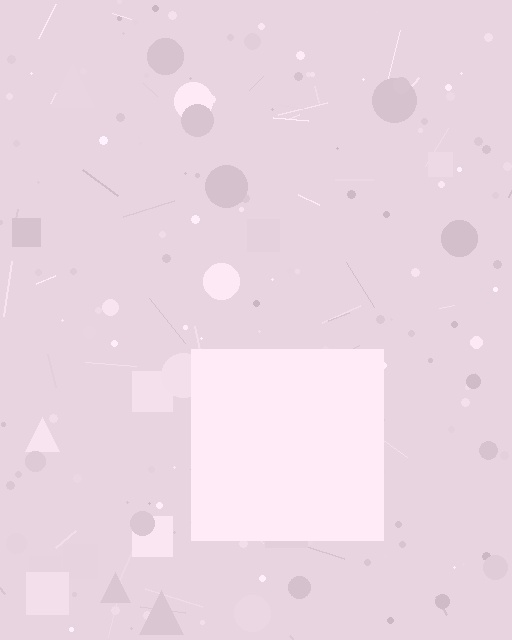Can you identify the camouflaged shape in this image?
The camouflaged shape is a square.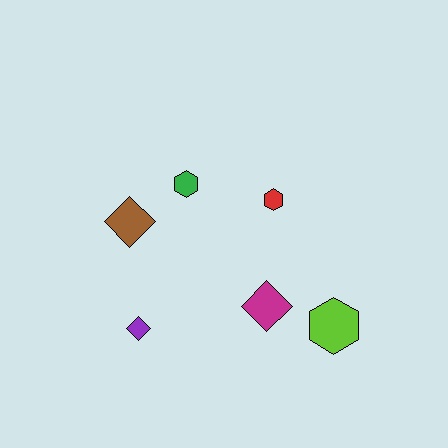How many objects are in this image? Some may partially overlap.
There are 6 objects.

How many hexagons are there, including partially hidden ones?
There are 3 hexagons.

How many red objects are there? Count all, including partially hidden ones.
There is 1 red object.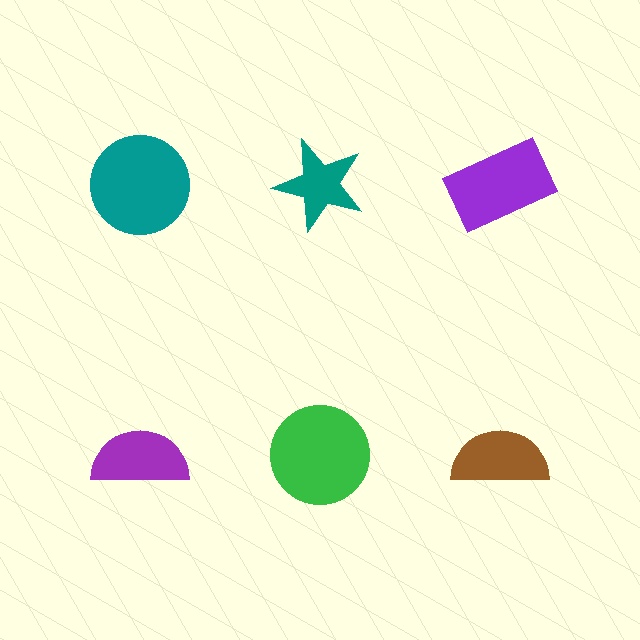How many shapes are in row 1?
3 shapes.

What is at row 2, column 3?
A brown semicircle.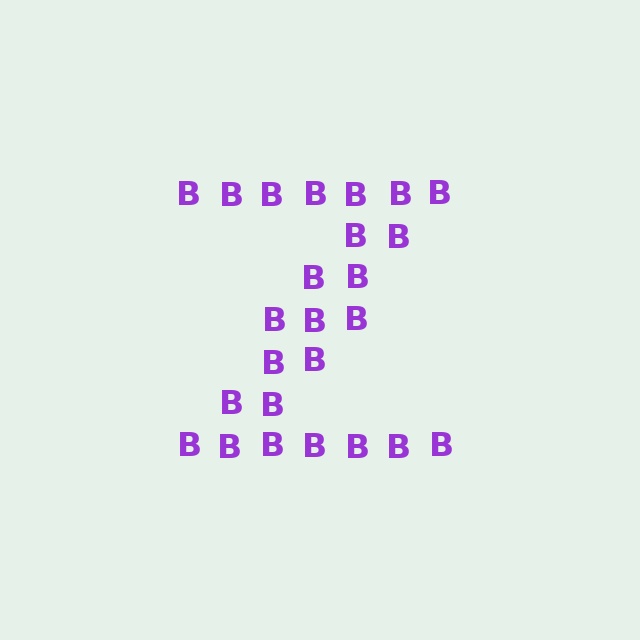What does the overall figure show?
The overall figure shows the letter Z.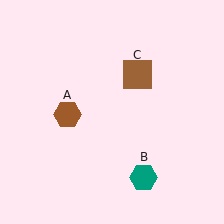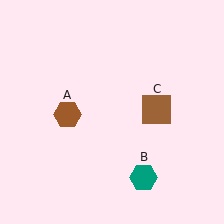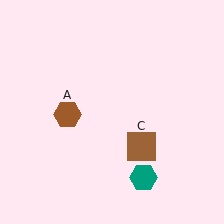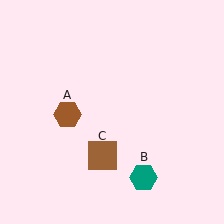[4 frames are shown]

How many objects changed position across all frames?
1 object changed position: brown square (object C).